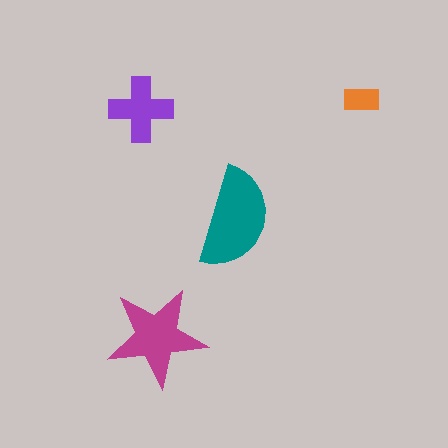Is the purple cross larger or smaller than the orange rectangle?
Larger.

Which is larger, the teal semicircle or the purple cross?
The teal semicircle.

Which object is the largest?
The teal semicircle.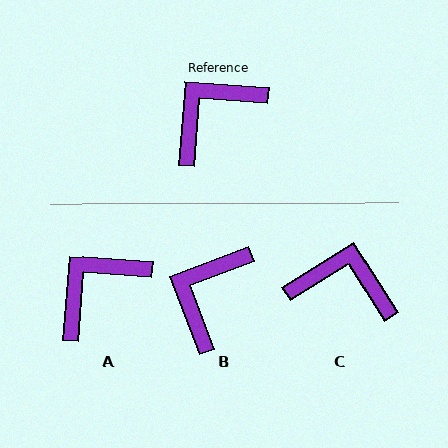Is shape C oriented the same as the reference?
No, it is off by about 54 degrees.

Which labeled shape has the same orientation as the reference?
A.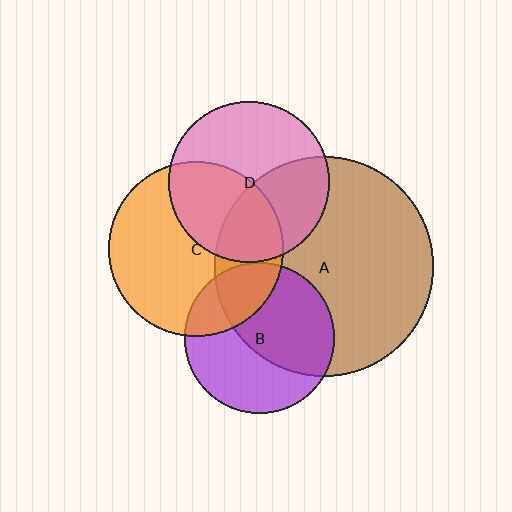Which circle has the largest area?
Circle A (brown).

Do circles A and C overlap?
Yes.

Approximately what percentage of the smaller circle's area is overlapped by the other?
Approximately 30%.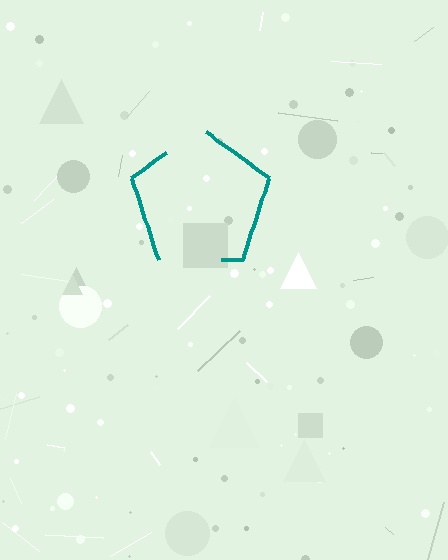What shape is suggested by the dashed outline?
The dashed outline suggests a pentagon.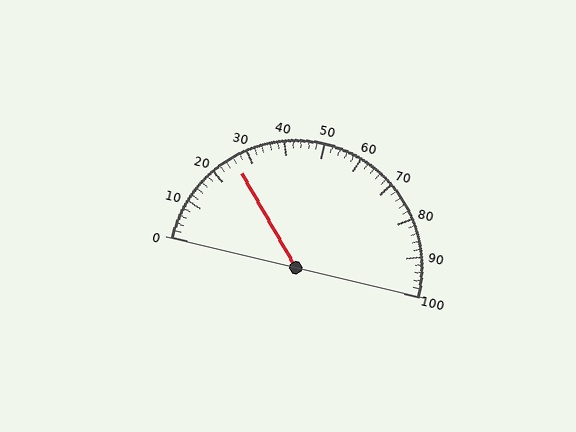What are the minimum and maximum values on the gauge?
The gauge ranges from 0 to 100.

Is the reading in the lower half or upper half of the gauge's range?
The reading is in the lower half of the range (0 to 100).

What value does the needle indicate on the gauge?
The needle indicates approximately 26.